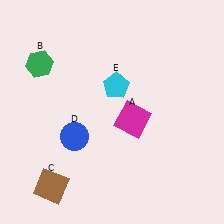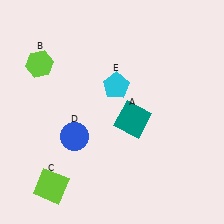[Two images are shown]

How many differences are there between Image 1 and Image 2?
There are 3 differences between the two images.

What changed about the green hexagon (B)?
In Image 1, B is green. In Image 2, it changed to lime.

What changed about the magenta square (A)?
In Image 1, A is magenta. In Image 2, it changed to teal.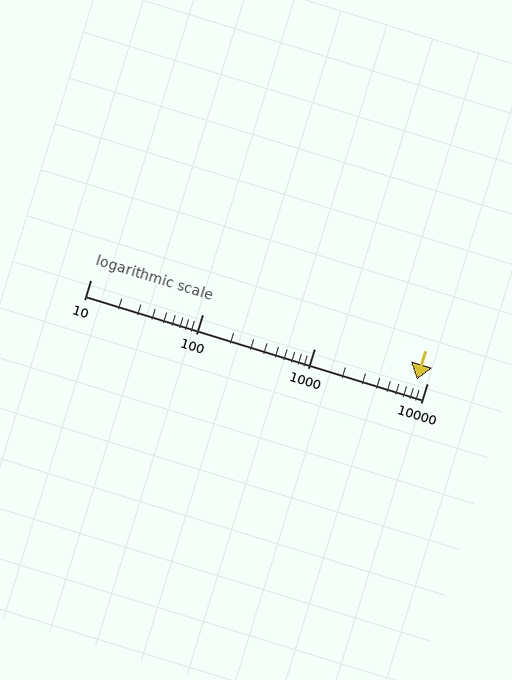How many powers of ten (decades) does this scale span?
The scale spans 3 decades, from 10 to 10000.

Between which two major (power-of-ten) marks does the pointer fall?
The pointer is between 1000 and 10000.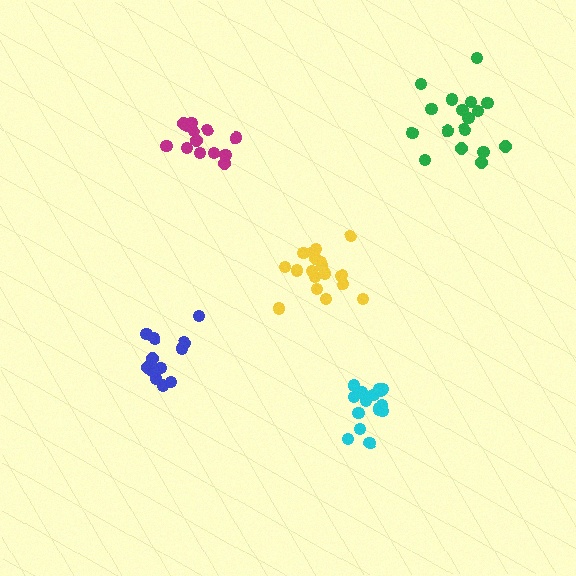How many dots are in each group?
Group 1: 17 dots, Group 2: 13 dots, Group 3: 16 dots, Group 4: 18 dots, Group 5: 13 dots (77 total).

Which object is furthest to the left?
The blue cluster is leftmost.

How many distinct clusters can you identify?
There are 5 distinct clusters.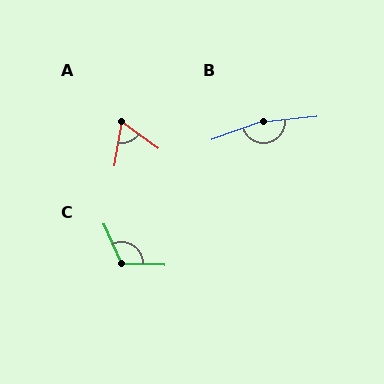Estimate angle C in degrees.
Approximately 117 degrees.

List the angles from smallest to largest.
A (64°), C (117°), B (166°).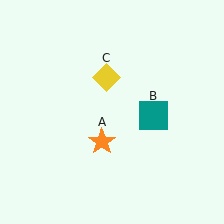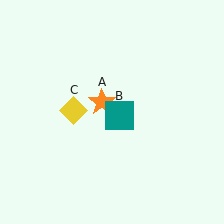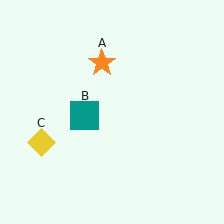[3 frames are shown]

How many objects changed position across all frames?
3 objects changed position: orange star (object A), teal square (object B), yellow diamond (object C).